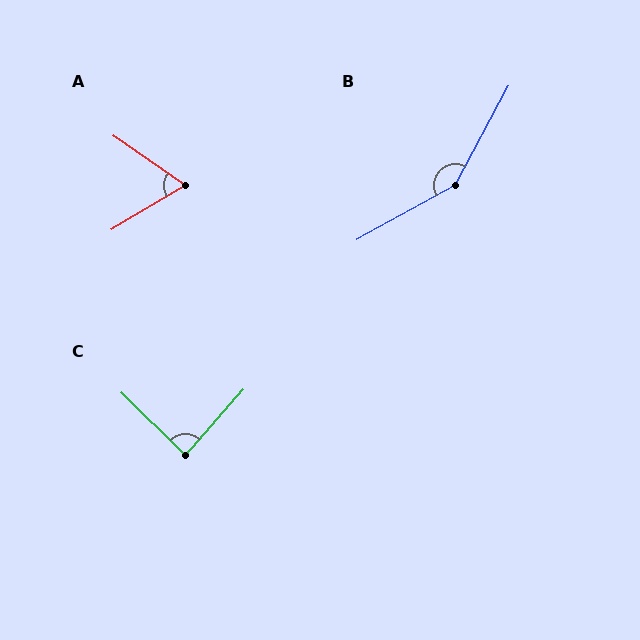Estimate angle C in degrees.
Approximately 87 degrees.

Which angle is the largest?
B, at approximately 147 degrees.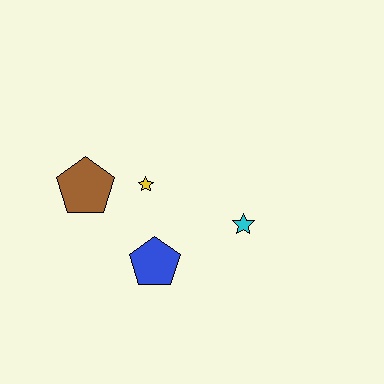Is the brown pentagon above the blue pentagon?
Yes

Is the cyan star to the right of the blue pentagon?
Yes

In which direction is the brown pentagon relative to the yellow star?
The brown pentagon is to the left of the yellow star.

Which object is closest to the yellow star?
The brown pentagon is closest to the yellow star.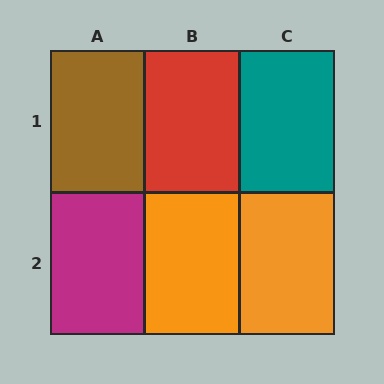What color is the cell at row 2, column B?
Orange.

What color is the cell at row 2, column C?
Orange.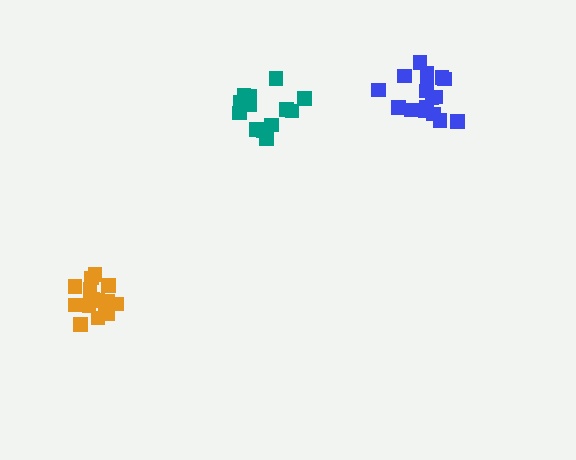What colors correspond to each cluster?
The clusters are colored: teal, orange, blue.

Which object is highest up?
The blue cluster is topmost.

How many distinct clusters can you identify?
There are 3 distinct clusters.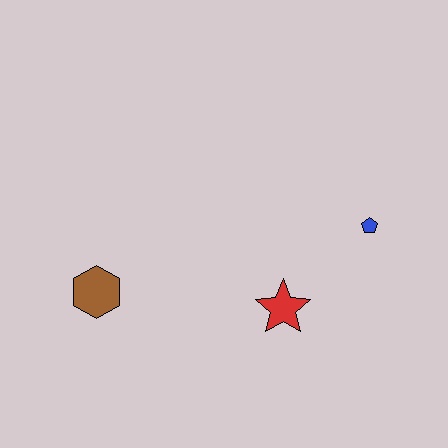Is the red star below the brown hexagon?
Yes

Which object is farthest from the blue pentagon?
The brown hexagon is farthest from the blue pentagon.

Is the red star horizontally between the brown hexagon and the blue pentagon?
Yes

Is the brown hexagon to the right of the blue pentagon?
No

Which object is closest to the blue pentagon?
The red star is closest to the blue pentagon.